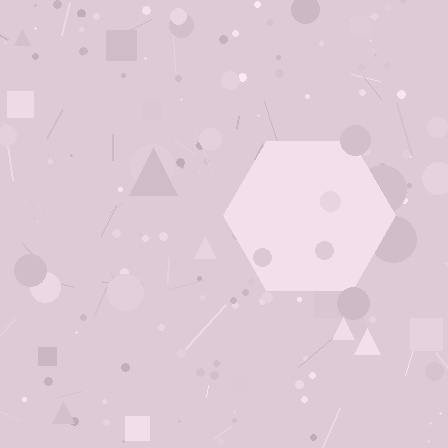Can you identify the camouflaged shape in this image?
The camouflaged shape is a hexagon.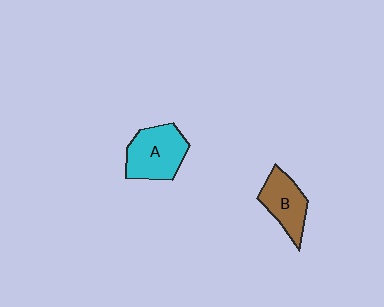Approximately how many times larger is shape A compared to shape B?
Approximately 1.3 times.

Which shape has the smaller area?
Shape B (brown).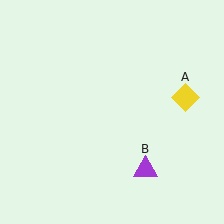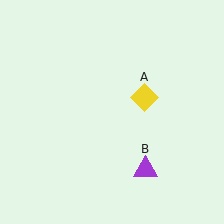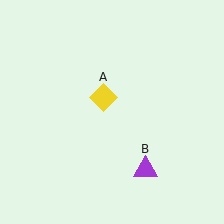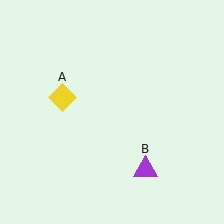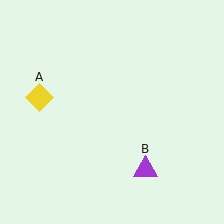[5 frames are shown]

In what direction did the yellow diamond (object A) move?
The yellow diamond (object A) moved left.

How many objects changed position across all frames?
1 object changed position: yellow diamond (object A).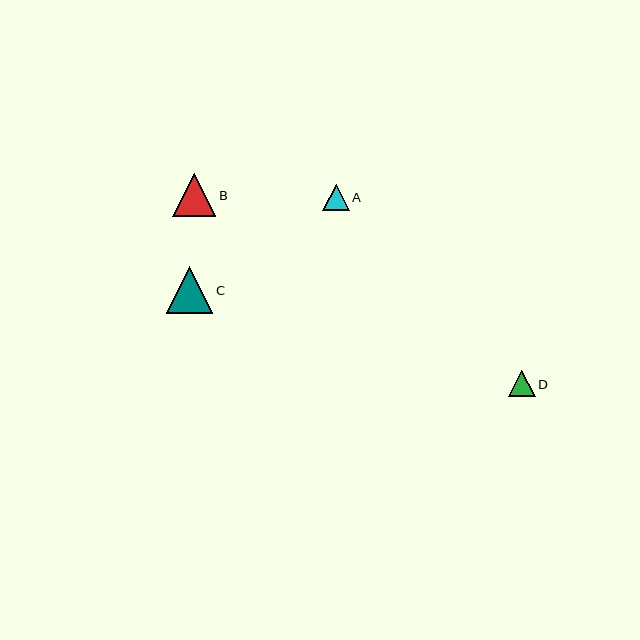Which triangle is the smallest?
Triangle D is the smallest with a size of approximately 26 pixels.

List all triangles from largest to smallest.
From largest to smallest: C, B, A, D.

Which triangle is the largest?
Triangle C is the largest with a size of approximately 46 pixels.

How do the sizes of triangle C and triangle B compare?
Triangle C and triangle B are approximately the same size.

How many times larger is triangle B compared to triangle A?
Triangle B is approximately 1.6 times the size of triangle A.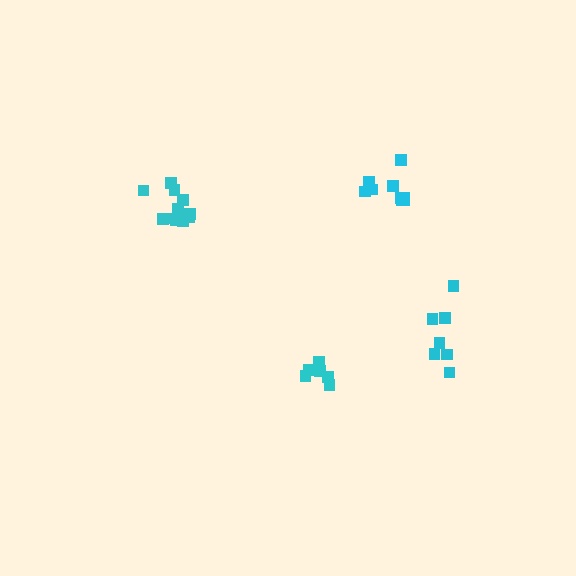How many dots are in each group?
Group 1: 11 dots, Group 2: 7 dots, Group 3: 9 dots, Group 4: 6 dots (33 total).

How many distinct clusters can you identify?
There are 4 distinct clusters.